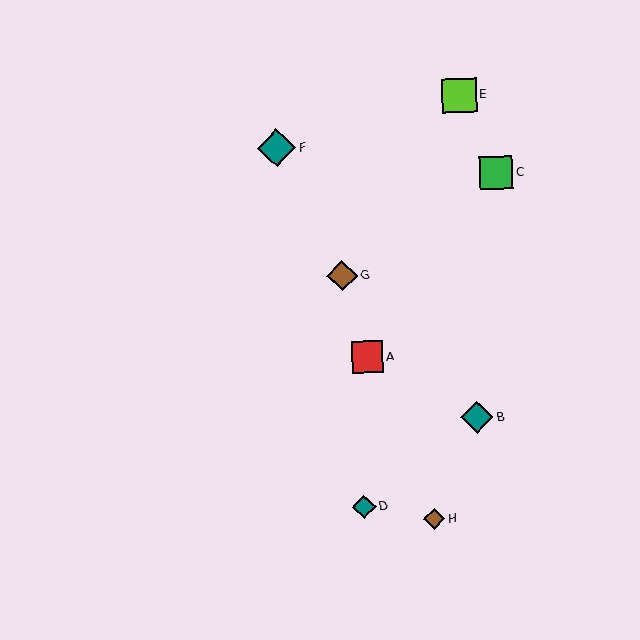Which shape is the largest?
The teal diamond (labeled F) is the largest.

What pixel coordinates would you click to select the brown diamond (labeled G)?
Click at (342, 276) to select the brown diamond G.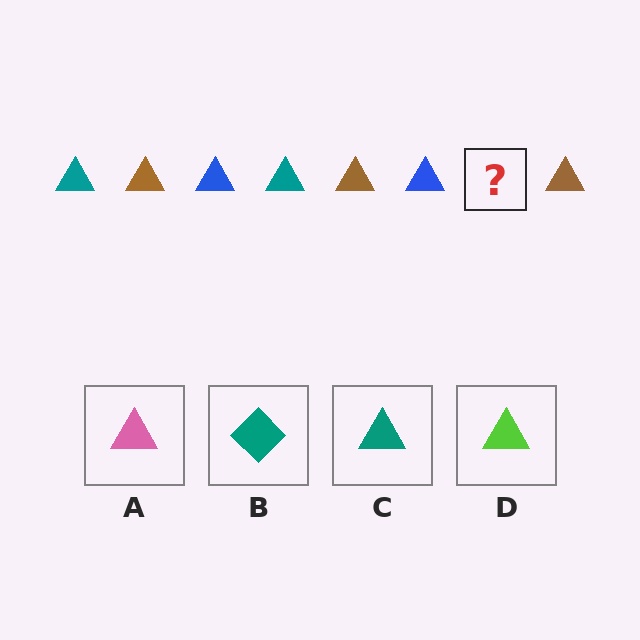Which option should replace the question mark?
Option C.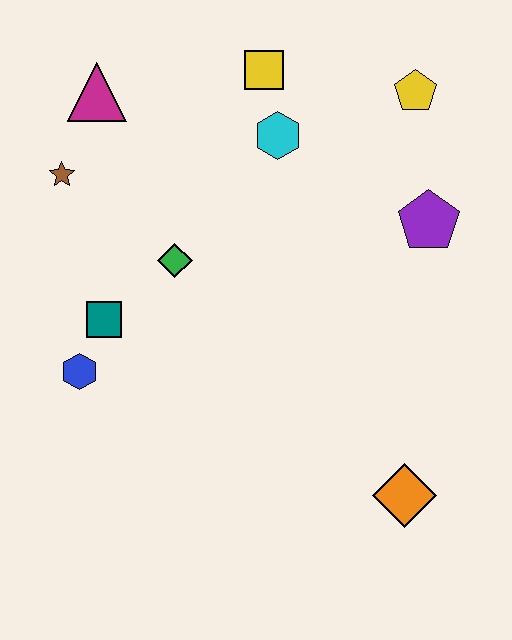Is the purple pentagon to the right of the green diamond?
Yes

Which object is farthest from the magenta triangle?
The orange diamond is farthest from the magenta triangle.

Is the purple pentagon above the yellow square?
No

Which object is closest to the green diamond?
The teal square is closest to the green diamond.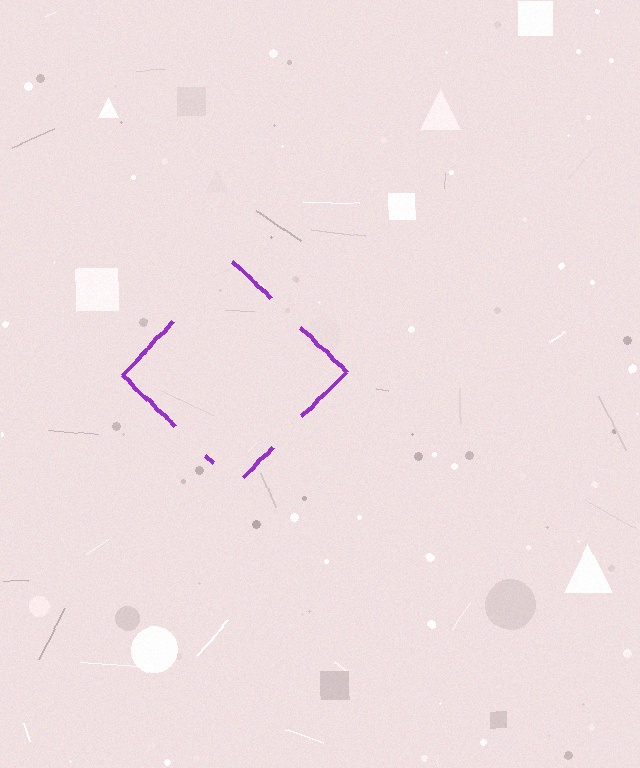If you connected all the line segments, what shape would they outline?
They would outline a diamond.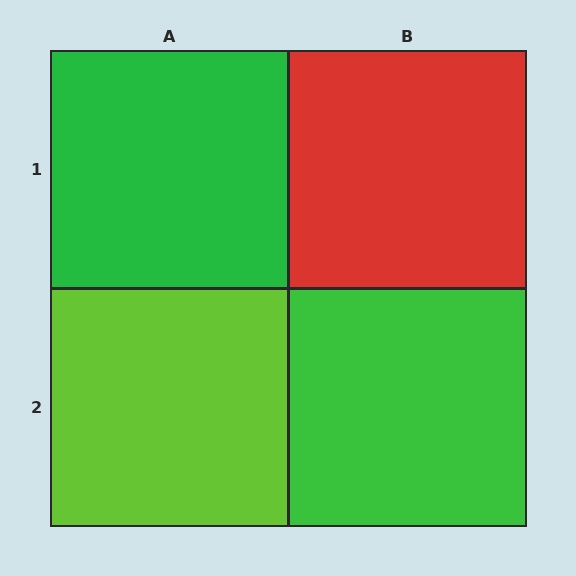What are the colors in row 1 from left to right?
Green, red.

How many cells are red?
1 cell is red.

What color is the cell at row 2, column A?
Lime.